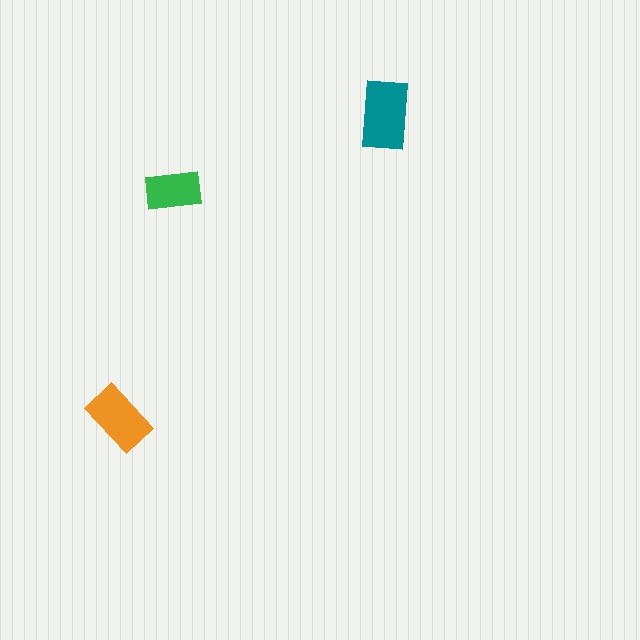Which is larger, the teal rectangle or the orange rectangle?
The teal one.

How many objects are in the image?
There are 3 objects in the image.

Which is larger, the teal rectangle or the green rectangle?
The teal one.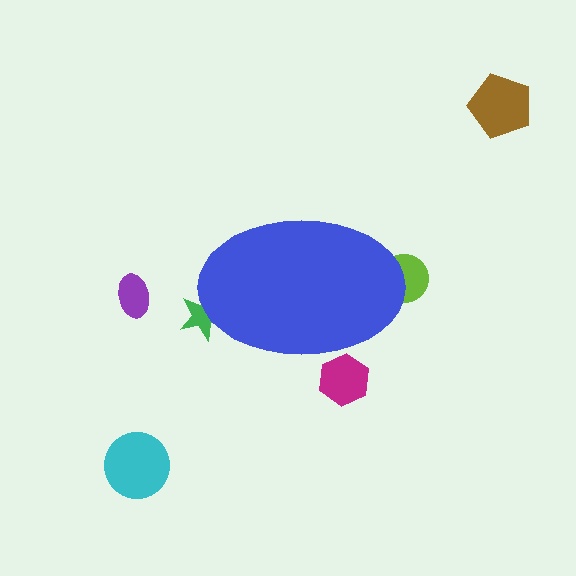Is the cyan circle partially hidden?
No, the cyan circle is fully visible.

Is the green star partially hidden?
Yes, the green star is partially hidden behind the blue ellipse.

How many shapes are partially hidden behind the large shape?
3 shapes are partially hidden.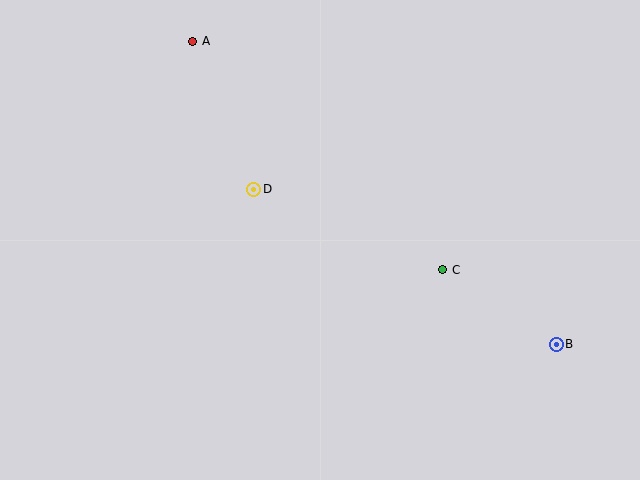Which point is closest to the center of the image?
Point D at (254, 189) is closest to the center.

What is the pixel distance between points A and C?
The distance between A and C is 339 pixels.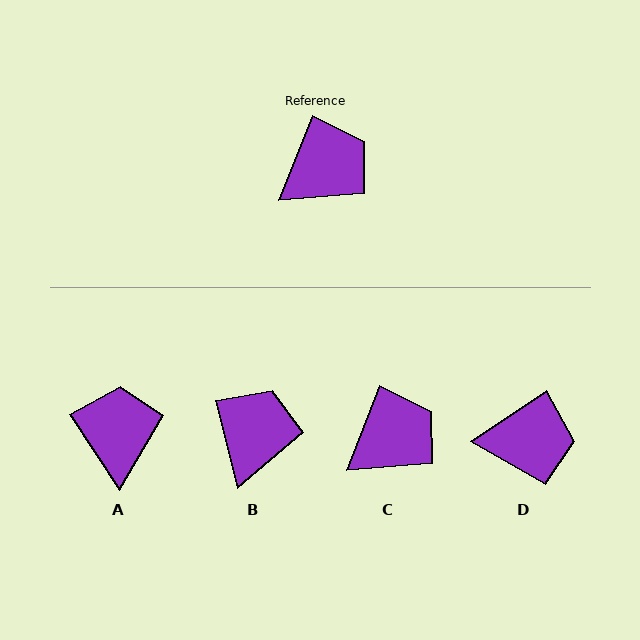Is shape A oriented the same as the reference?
No, it is off by about 55 degrees.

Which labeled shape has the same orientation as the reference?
C.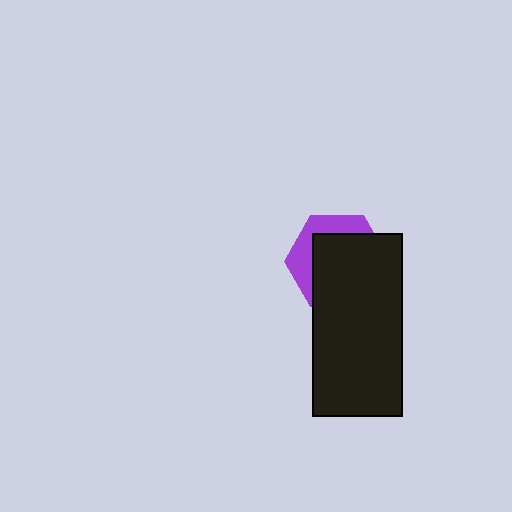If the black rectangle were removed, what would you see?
You would see the complete purple hexagon.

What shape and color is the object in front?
The object in front is a black rectangle.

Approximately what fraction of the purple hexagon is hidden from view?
Roughly 68% of the purple hexagon is hidden behind the black rectangle.